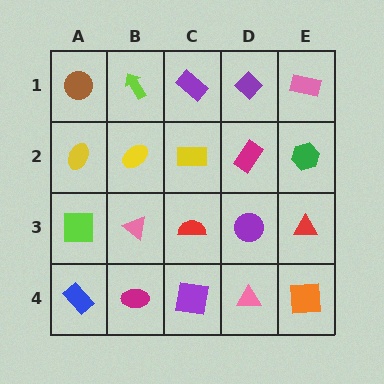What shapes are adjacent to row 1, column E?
A green hexagon (row 2, column E), a purple diamond (row 1, column D).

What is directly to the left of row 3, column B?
A lime square.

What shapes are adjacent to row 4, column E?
A red triangle (row 3, column E), a pink triangle (row 4, column D).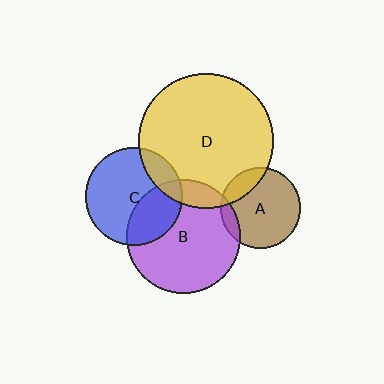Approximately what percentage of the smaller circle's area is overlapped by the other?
Approximately 10%.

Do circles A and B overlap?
Yes.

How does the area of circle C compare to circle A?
Approximately 1.5 times.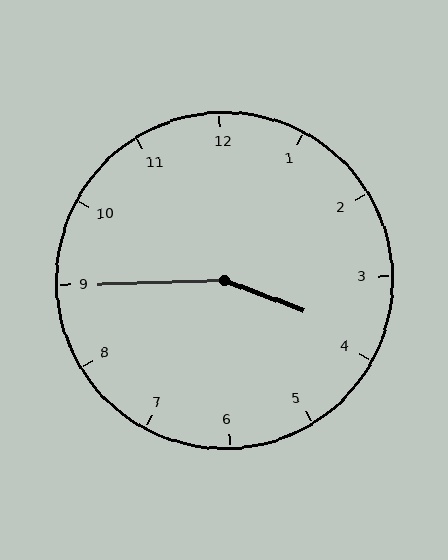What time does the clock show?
3:45.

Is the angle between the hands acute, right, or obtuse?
It is obtuse.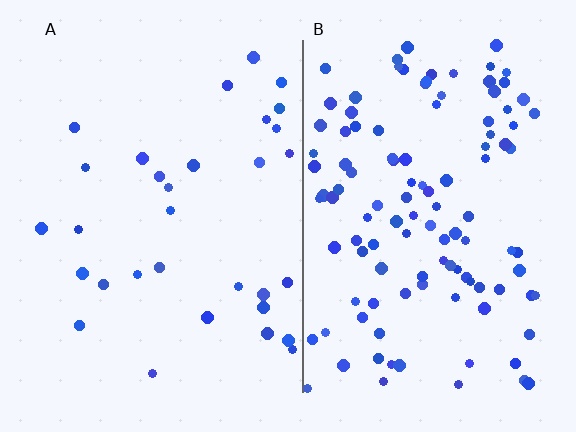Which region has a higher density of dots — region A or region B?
B (the right).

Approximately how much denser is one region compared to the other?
Approximately 3.7× — region B over region A.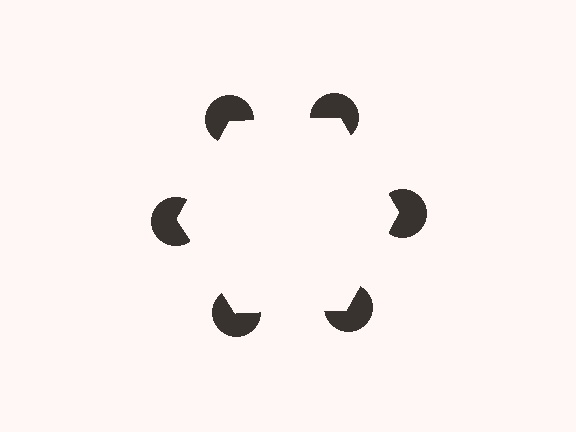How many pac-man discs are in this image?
There are 6 — one at each vertex of the illusory hexagon.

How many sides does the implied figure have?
6 sides.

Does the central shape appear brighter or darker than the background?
It typically appears slightly brighter than the background, even though no actual brightness change is drawn.